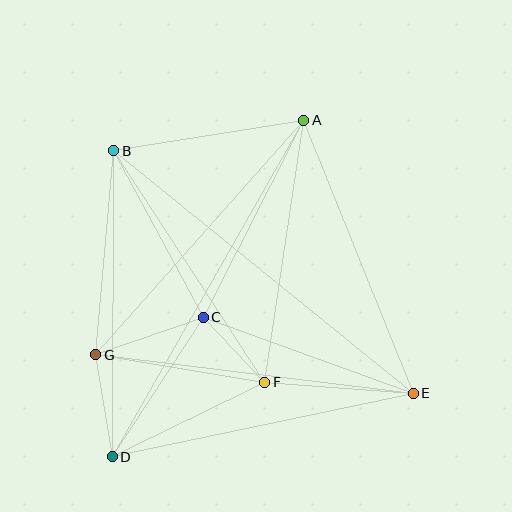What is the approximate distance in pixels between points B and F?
The distance between B and F is approximately 277 pixels.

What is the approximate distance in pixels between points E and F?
The distance between E and F is approximately 149 pixels.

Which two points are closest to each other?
Points C and F are closest to each other.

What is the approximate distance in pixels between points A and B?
The distance between A and B is approximately 192 pixels.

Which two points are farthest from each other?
Points A and D are farthest from each other.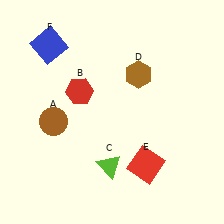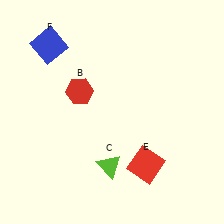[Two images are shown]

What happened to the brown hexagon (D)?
The brown hexagon (D) was removed in Image 2. It was in the top-right area of Image 1.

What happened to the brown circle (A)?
The brown circle (A) was removed in Image 2. It was in the bottom-left area of Image 1.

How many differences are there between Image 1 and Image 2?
There are 2 differences between the two images.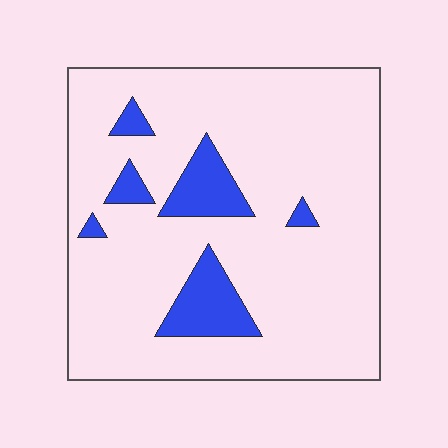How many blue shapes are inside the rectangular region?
6.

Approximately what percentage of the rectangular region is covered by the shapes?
Approximately 15%.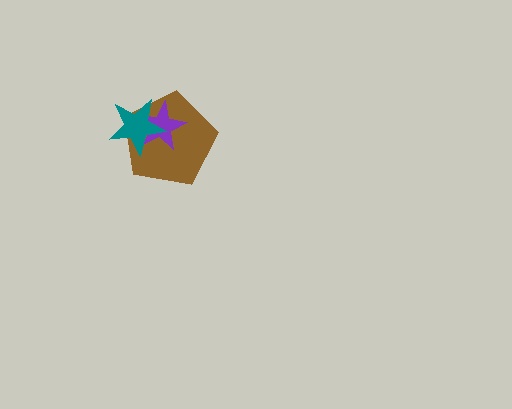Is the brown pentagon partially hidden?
Yes, it is partially covered by another shape.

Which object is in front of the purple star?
The teal star is in front of the purple star.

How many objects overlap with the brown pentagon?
2 objects overlap with the brown pentagon.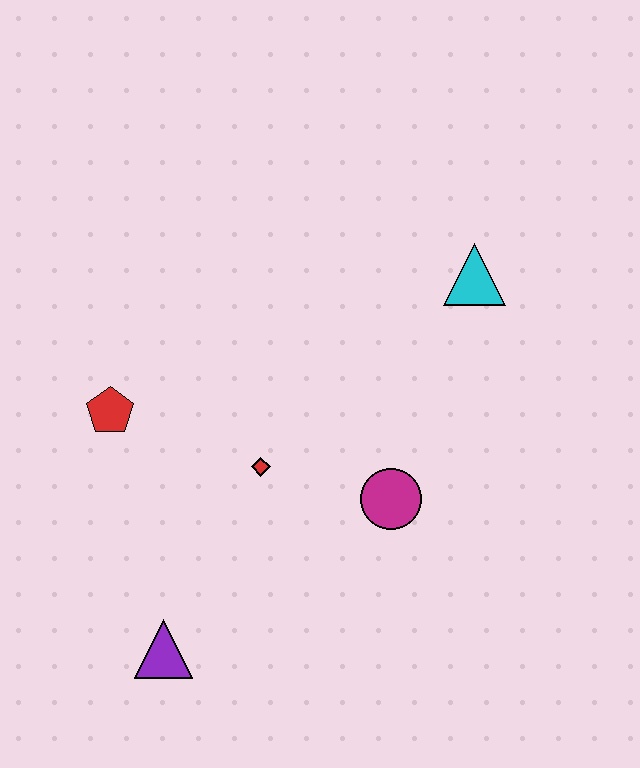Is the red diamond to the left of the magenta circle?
Yes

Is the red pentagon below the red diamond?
No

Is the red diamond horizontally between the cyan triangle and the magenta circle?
No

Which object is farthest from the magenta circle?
The red pentagon is farthest from the magenta circle.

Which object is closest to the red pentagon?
The red diamond is closest to the red pentagon.